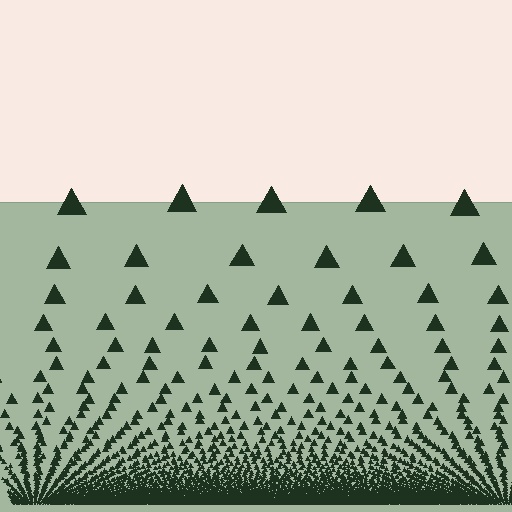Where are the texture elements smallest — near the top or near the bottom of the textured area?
Near the bottom.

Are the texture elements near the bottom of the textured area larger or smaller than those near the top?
Smaller. The gradient is inverted — elements near the bottom are smaller and denser.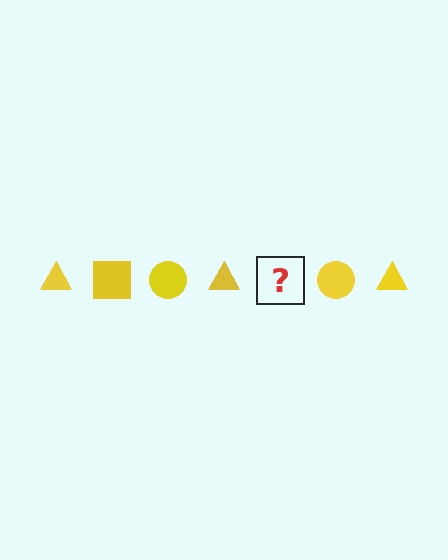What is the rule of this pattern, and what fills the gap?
The rule is that the pattern cycles through triangle, square, circle shapes in yellow. The gap should be filled with a yellow square.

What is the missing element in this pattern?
The missing element is a yellow square.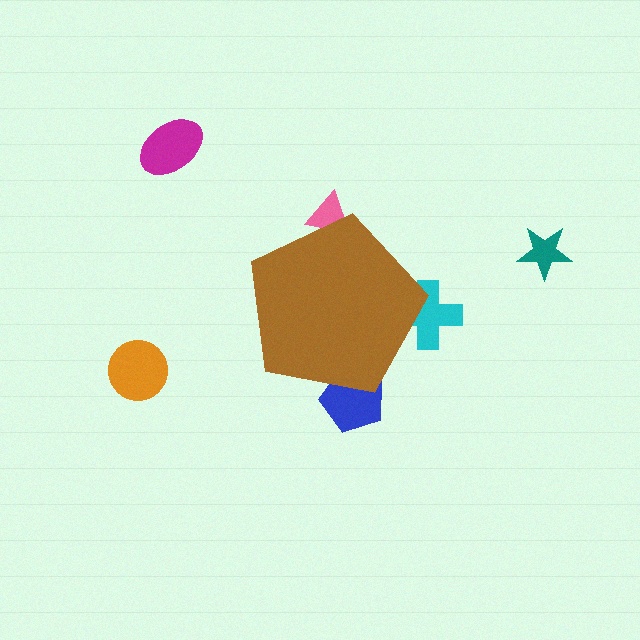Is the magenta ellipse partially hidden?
No, the magenta ellipse is fully visible.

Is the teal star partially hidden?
No, the teal star is fully visible.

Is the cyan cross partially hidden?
Yes, the cyan cross is partially hidden behind the brown pentagon.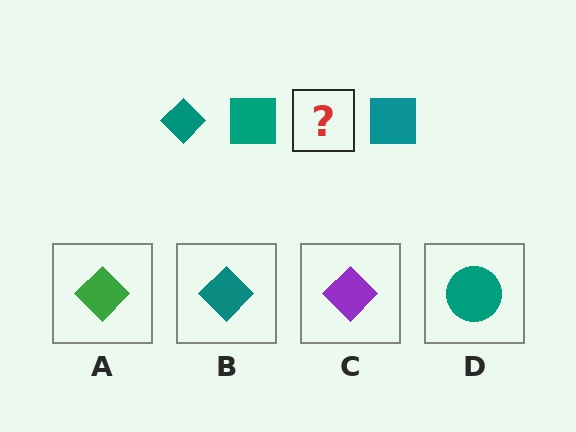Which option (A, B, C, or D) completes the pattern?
B.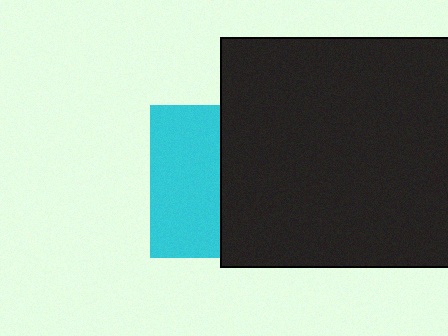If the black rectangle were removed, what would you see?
You would see the complete cyan square.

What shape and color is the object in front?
The object in front is a black rectangle.